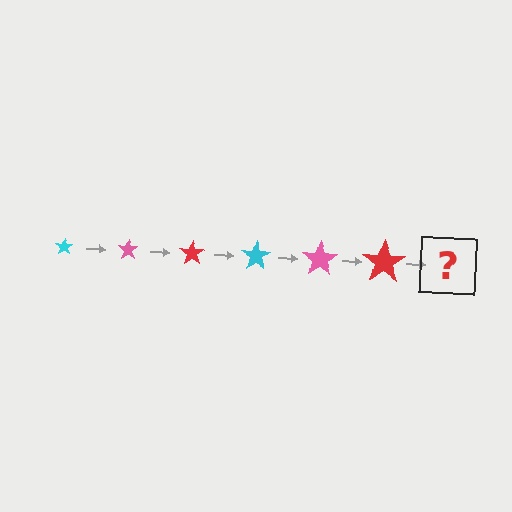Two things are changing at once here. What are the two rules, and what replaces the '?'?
The two rules are that the star grows larger each step and the color cycles through cyan, pink, and red. The '?' should be a cyan star, larger than the previous one.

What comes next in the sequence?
The next element should be a cyan star, larger than the previous one.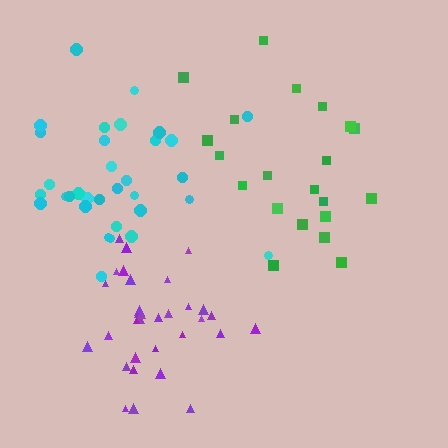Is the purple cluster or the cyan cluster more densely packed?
Purple.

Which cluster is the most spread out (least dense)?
Green.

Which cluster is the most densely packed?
Purple.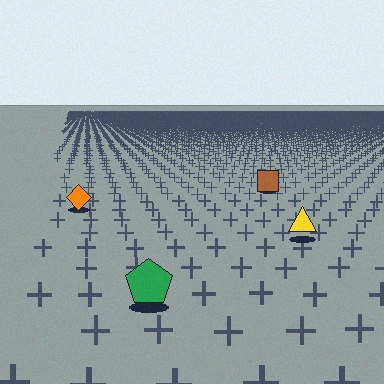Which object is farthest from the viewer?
The brown square is farthest from the viewer. It appears smaller and the ground texture around it is denser.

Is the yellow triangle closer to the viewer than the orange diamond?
Yes. The yellow triangle is closer — you can tell from the texture gradient: the ground texture is coarser near it.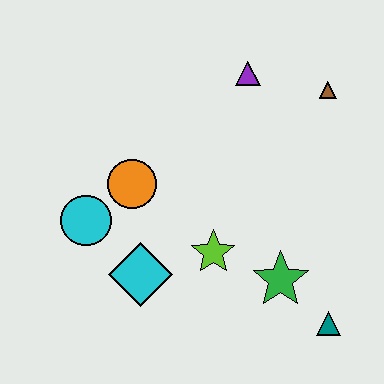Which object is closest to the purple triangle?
The brown triangle is closest to the purple triangle.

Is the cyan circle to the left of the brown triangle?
Yes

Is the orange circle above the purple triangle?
No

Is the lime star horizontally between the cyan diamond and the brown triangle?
Yes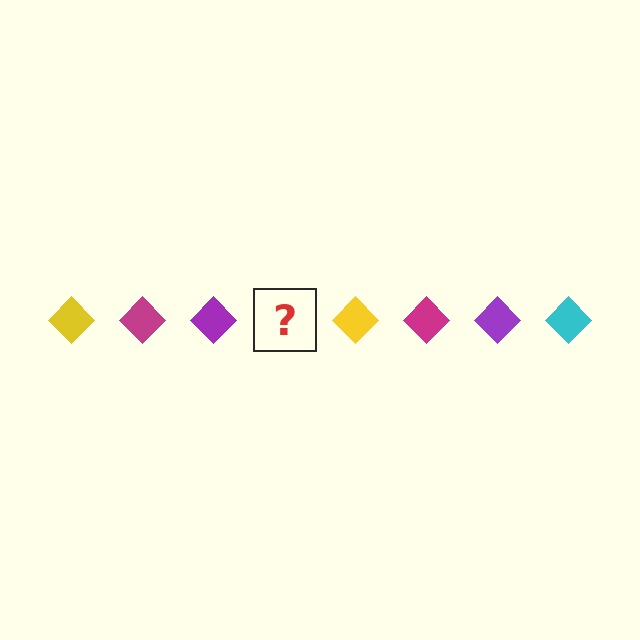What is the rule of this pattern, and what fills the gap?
The rule is that the pattern cycles through yellow, magenta, purple, cyan diamonds. The gap should be filled with a cyan diamond.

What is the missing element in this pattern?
The missing element is a cyan diamond.